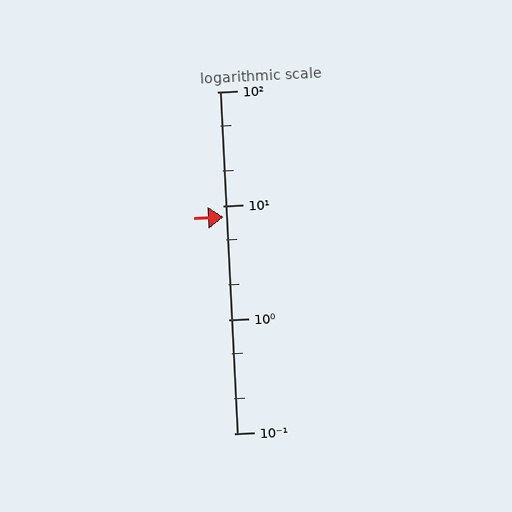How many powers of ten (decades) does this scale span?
The scale spans 3 decades, from 0.1 to 100.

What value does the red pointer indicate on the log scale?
The pointer indicates approximately 7.9.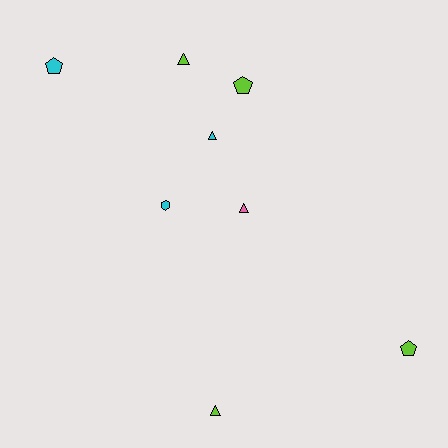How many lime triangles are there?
There are 2 lime triangles.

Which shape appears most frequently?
Triangle, with 4 objects.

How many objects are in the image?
There are 8 objects.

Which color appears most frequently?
Lime, with 4 objects.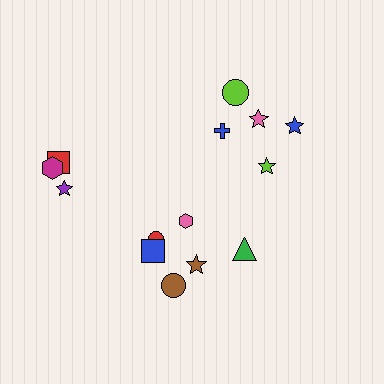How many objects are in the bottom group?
There are 6 objects.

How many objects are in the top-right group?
There are 5 objects.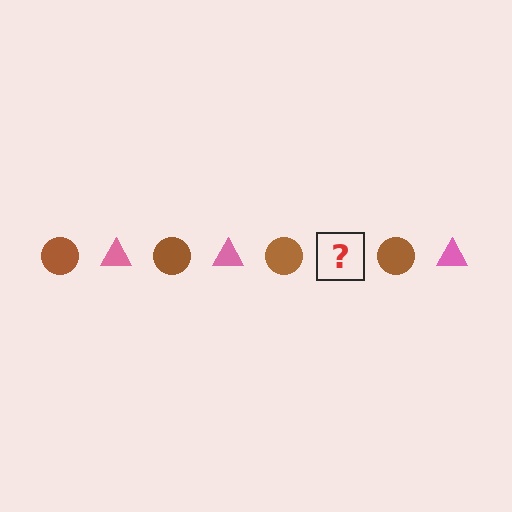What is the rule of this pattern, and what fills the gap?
The rule is that the pattern alternates between brown circle and pink triangle. The gap should be filled with a pink triangle.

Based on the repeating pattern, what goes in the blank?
The blank should be a pink triangle.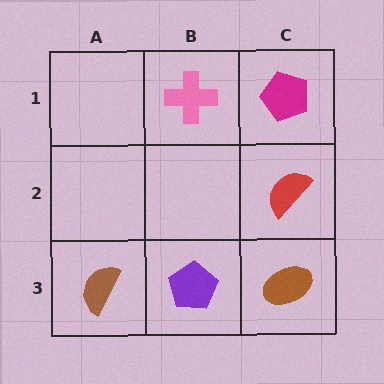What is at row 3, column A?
A brown semicircle.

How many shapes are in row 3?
3 shapes.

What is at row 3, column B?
A purple pentagon.